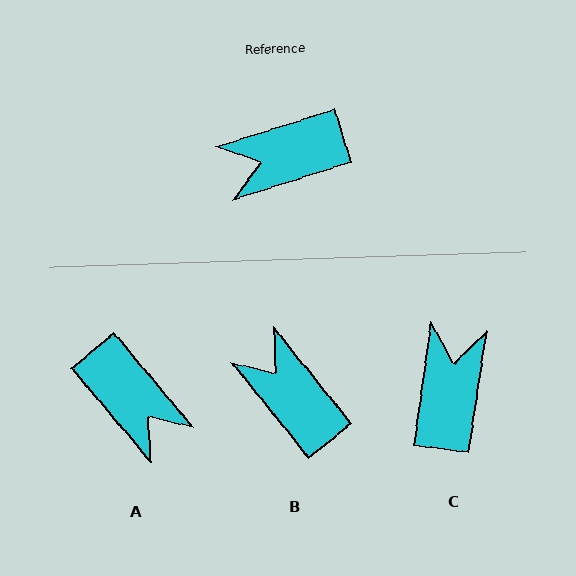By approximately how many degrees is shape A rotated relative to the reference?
Approximately 112 degrees counter-clockwise.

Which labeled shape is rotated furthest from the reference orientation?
C, about 116 degrees away.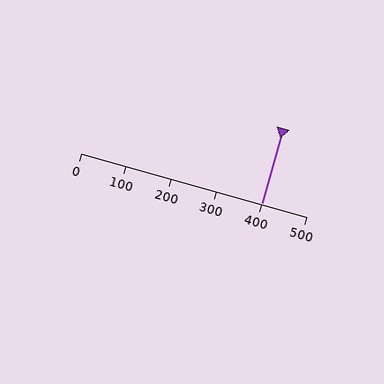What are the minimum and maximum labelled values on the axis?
The axis runs from 0 to 500.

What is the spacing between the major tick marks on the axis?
The major ticks are spaced 100 apart.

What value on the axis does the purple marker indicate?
The marker indicates approximately 400.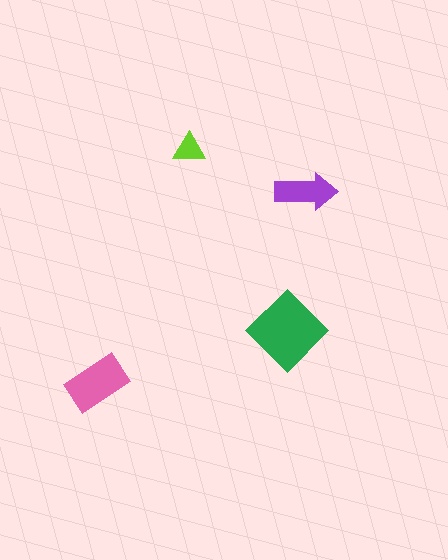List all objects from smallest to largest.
The lime triangle, the purple arrow, the pink rectangle, the green diamond.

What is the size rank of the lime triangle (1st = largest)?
4th.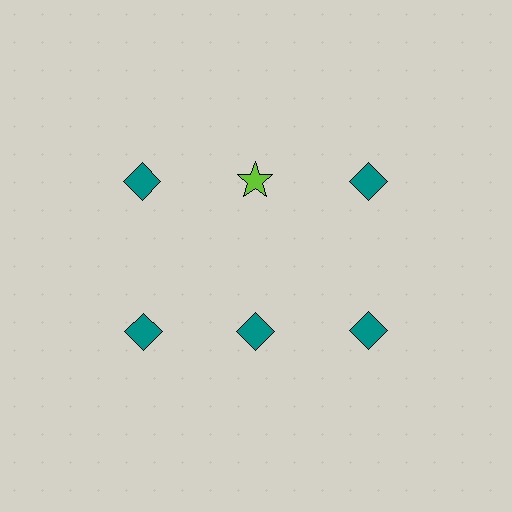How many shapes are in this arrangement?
There are 6 shapes arranged in a grid pattern.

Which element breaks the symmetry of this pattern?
The lime star in the top row, second from left column breaks the symmetry. All other shapes are teal diamonds.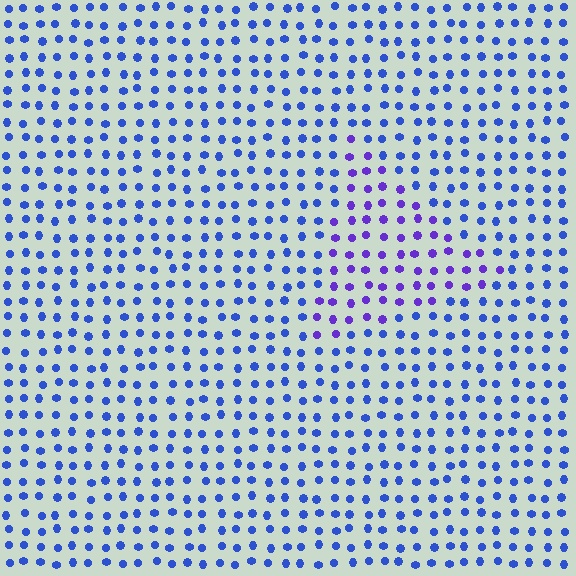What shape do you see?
I see a triangle.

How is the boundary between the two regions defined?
The boundary is defined purely by a slight shift in hue (about 35 degrees). Spacing, size, and orientation are identical on both sides.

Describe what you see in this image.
The image is filled with small blue elements in a uniform arrangement. A triangle-shaped region is visible where the elements are tinted to a slightly different hue, forming a subtle color boundary.